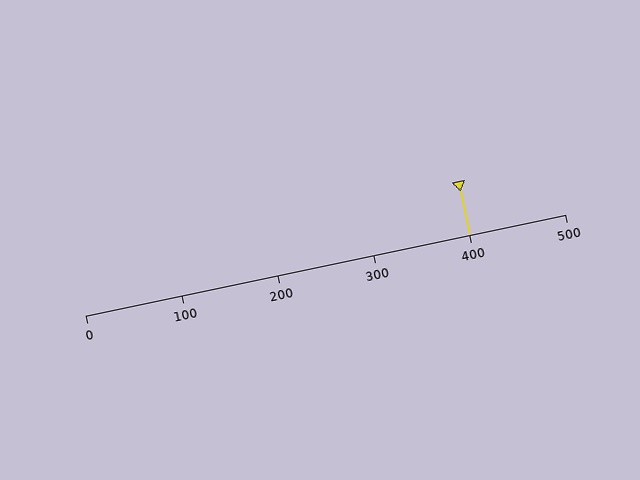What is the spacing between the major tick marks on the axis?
The major ticks are spaced 100 apart.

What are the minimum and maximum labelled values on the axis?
The axis runs from 0 to 500.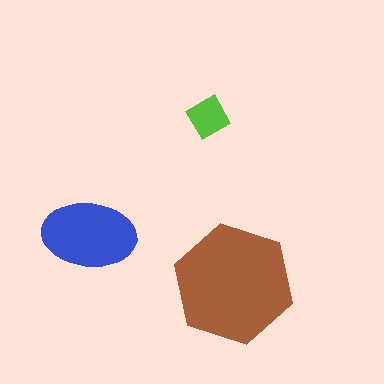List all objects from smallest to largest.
The lime diamond, the blue ellipse, the brown hexagon.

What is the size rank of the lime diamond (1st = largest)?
3rd.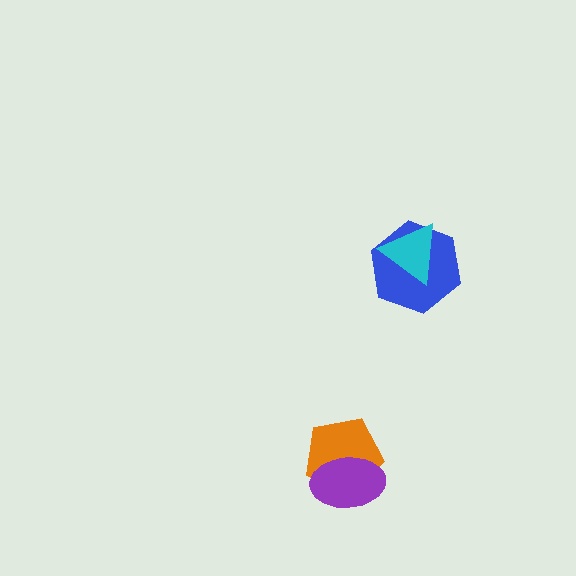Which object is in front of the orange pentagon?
The purple ellipse is in front of the orange pentagon.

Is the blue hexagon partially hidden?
Yes, it is partially covered by another shape.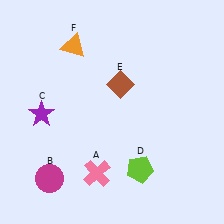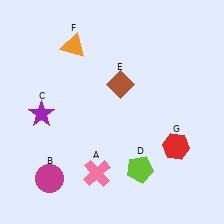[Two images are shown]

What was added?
A red hexagon (G) was added in Image 2.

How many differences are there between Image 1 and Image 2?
There is 1 difference between the two images.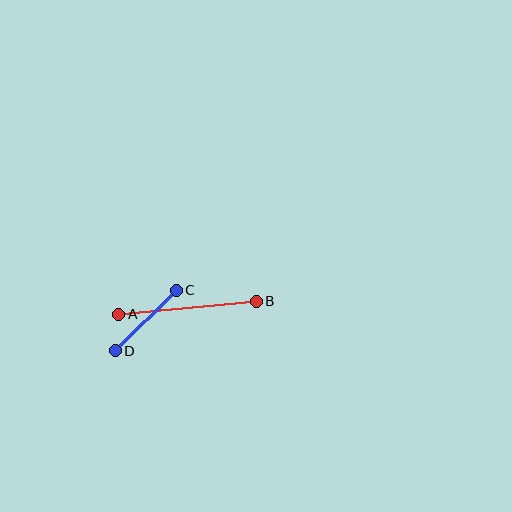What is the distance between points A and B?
The distance is approximately 138 pixels.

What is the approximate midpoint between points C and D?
The midpoint is at approximately (146, 320) pixels.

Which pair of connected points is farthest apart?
Points A and B are farthest apart.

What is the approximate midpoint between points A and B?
The midpoint is at approximately (187, 308) pixels.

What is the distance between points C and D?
The distance is approximately 86 pixels.